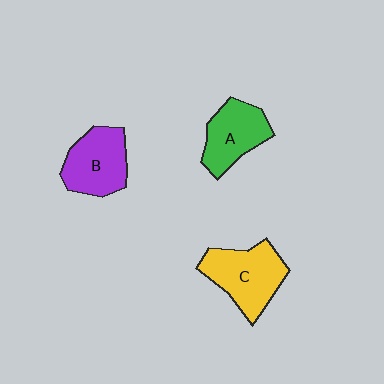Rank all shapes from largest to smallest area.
From largest to smallest: C (yellow), B (purple), A (green).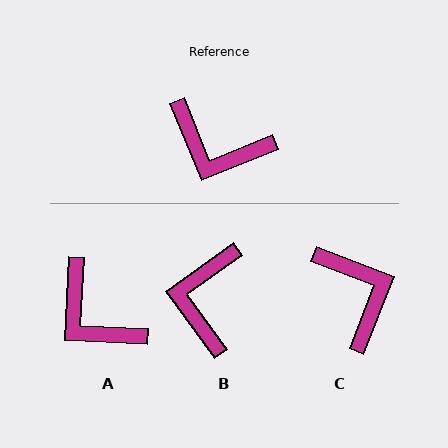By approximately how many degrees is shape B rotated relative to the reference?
Approximately 76 degrees clockwise.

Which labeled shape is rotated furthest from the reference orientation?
C, about 137 degrees away.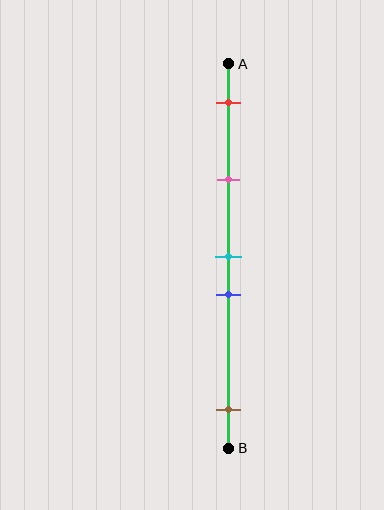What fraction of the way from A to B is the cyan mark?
The cyan mark is approximately 50% (0.5) of the way from A to B.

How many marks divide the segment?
There are 5 marks dividing the segment.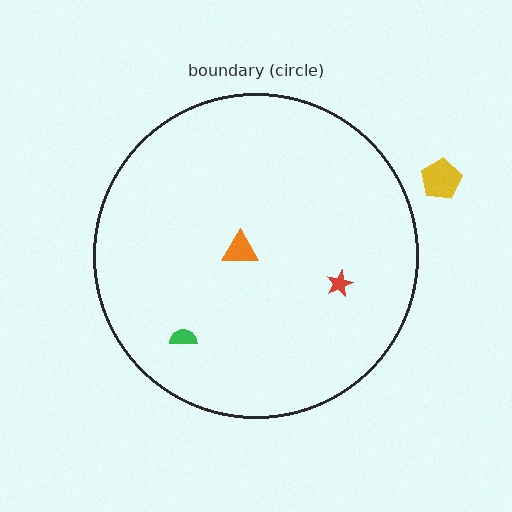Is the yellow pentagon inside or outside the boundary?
Outside.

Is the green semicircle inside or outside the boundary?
Inside.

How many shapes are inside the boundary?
3 inside, 1 outside.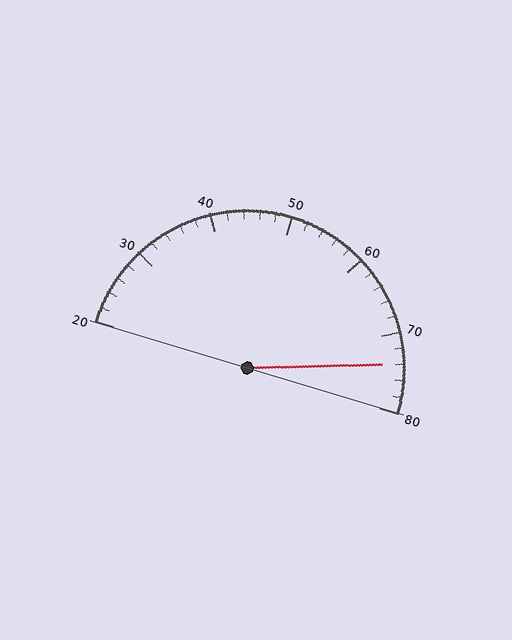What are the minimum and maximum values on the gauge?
The gauge ranges from 20 to 80.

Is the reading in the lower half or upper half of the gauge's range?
The reading is in the upper half of the range (20 to 80).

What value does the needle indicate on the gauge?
The needle indicates approximately 74.